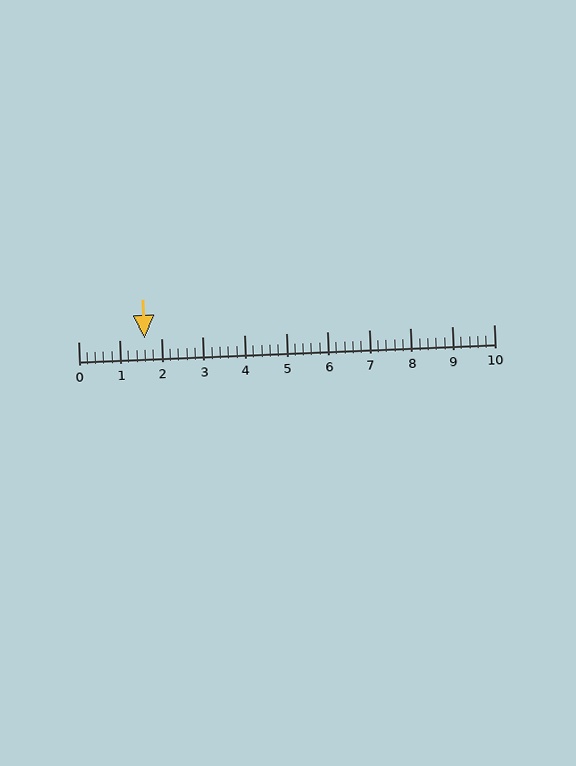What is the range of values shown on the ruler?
The ruler shows values from 0 to 10.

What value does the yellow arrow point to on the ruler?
The yellow arrow points to approximately 1.6.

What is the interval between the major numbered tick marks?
The major tick marks are spaced 1 units apart.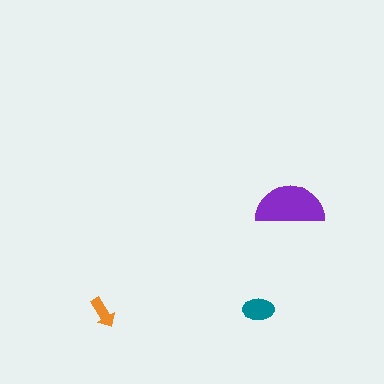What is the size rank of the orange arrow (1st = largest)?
3rd.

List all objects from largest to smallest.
The purple semicircle, the teal ellipse, the orange arrow.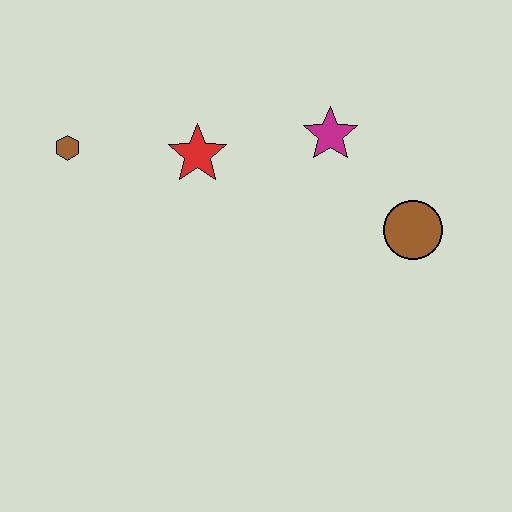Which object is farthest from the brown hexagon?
The brown circle is farthest from the brown hexagon.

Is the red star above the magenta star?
No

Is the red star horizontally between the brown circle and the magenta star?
No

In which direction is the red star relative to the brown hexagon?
The red star is to the right of the brown hexagon.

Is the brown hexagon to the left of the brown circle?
Yes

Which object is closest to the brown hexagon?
The red star is closest to the brown hexagon.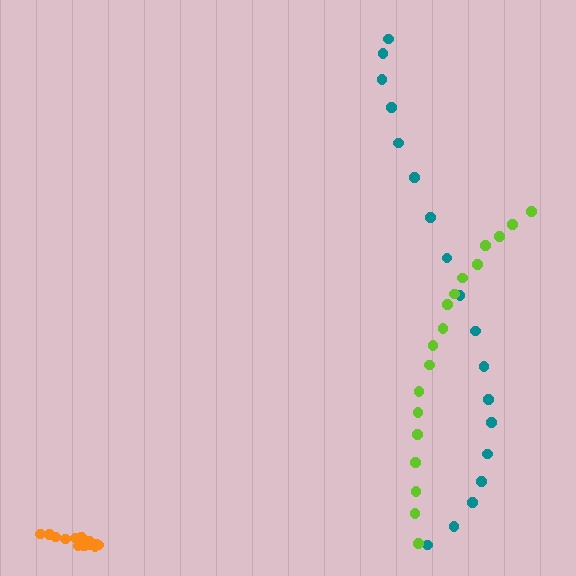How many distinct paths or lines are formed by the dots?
There are 3 distinct paths.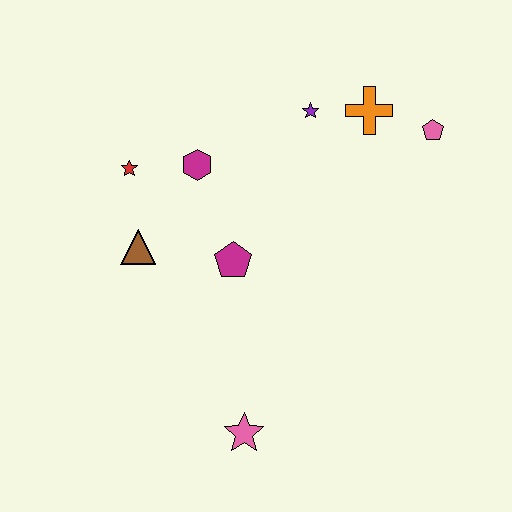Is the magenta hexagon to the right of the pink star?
No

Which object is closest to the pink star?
The magenta pentagon is closest to the pink star.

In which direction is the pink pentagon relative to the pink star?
The pink pentagon is above the pink star.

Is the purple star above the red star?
Yes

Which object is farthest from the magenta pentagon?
The pink pentagon is farthest from the magenta pentagon.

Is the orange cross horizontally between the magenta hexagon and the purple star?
No